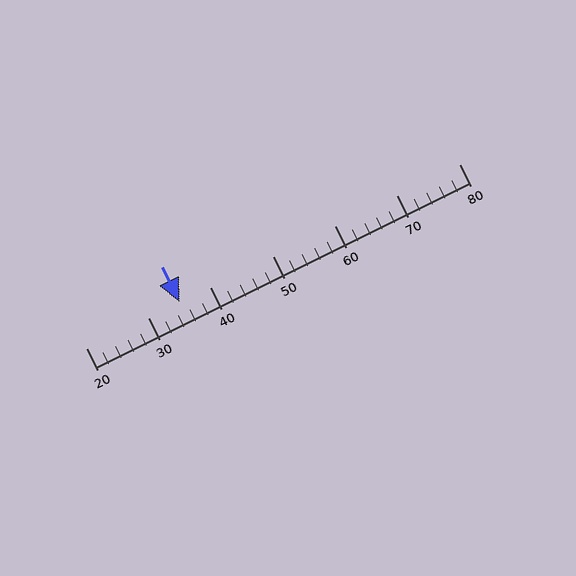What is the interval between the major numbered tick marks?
The major tick marks are spaced 10 units apart.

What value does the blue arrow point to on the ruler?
The blue arrow points to approximately 35.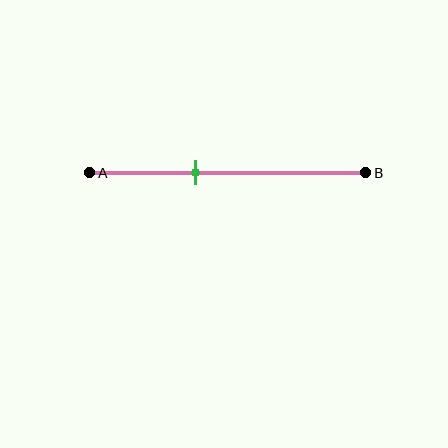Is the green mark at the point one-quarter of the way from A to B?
No, the mark is at about 40% from A, not at the 25% one-quarter point.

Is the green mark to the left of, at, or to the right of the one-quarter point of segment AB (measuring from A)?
The green mark is to the right of the one-quarter point of segment AB.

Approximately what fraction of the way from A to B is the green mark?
The green mark is approximately 40% of the way from A to B.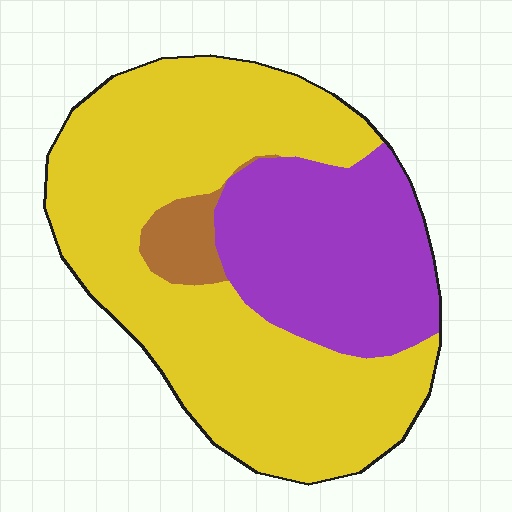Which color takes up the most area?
Yellow, at roughly 65%.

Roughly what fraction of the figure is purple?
Purple takes up about one third (1/3) of the figure.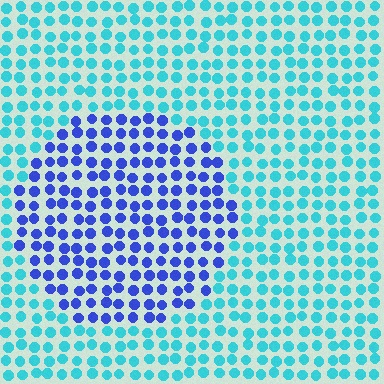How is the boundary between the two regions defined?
The boundary is defined purely by a slight shift in hue (about 50 degrees). Spacing, size, and orientation are identical on both sides.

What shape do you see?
I see a circle.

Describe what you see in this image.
The image is filled with small cyan elements in a uniform arrangement. A circle-shaped region is visible where the elements are tinted to a slightly different hue, forming a subtle color boundary.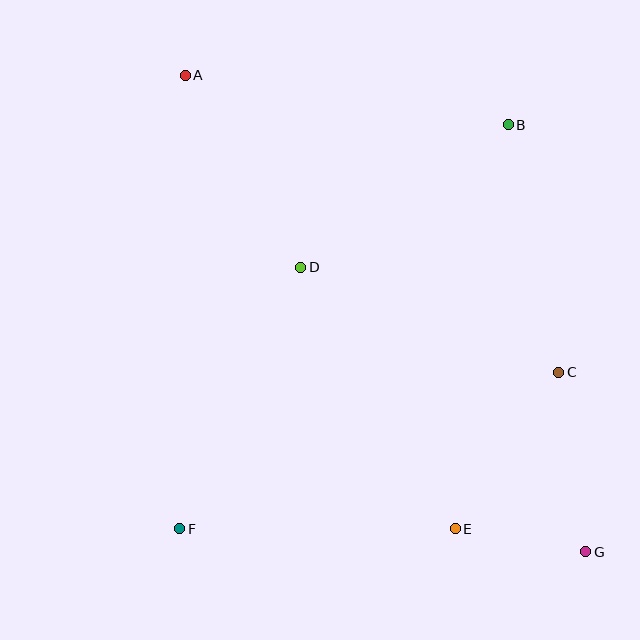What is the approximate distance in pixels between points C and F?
The distance between C and F is approximately 410 pixels.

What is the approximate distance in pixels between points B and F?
The distance between B and F is approximately 521 pixels.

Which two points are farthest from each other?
Points A and G are farthest from each other.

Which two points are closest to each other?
Points E and G are closest to each other.